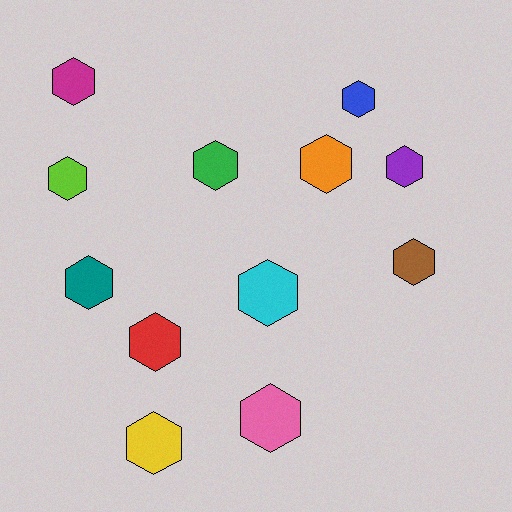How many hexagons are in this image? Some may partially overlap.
There are 12 hexagons.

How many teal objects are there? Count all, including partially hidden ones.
There is 1 teal object.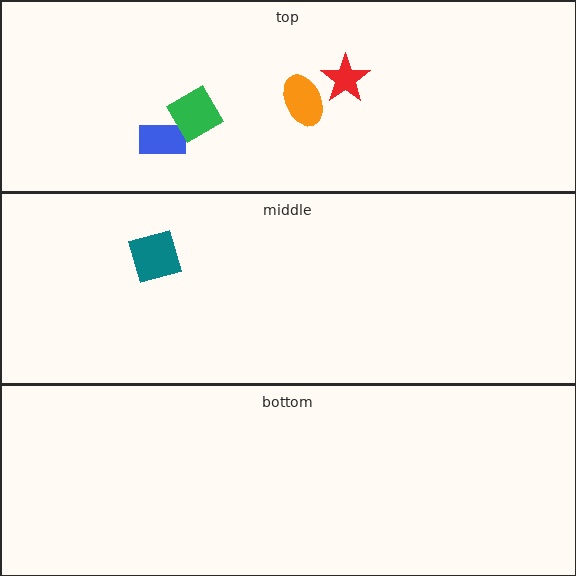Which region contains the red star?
The top region.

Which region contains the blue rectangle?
The top region.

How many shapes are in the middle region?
1.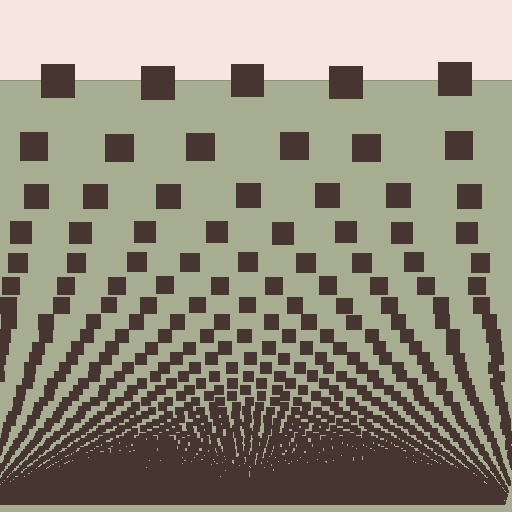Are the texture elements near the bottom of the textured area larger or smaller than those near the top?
Smaller. The gradient is inverted — elements near the bottom are smaller and denser.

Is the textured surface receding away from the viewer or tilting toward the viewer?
The surface appears to tilt toward the viewer. Texture elements get larger and sparser toward the top.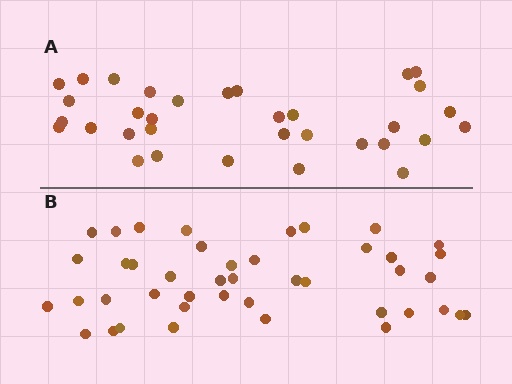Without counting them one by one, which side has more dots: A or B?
Region B (the bottom region) has more dots.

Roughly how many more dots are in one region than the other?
Region B has roughly 10 or so more dots than region A.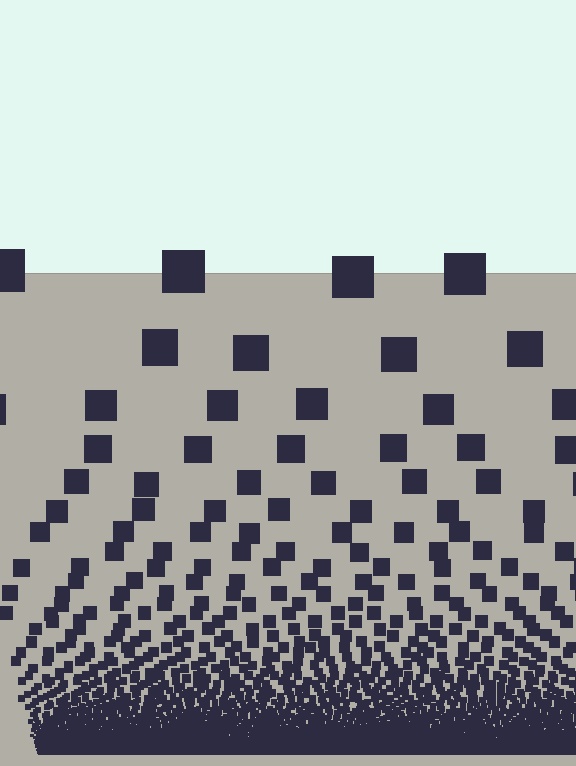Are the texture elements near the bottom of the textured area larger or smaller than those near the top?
Smaller. The gradient is inverted — elements near the bottom are smaller and denser.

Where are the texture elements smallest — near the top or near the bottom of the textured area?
Near the bottom.